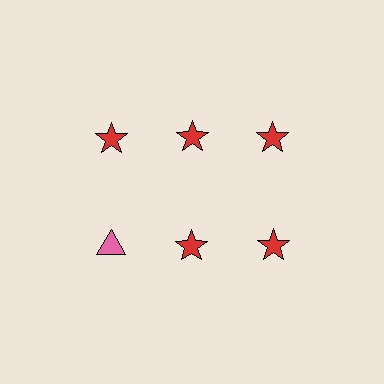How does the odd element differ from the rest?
It differs in both color (pink instead of red) and shape (triangle instead of star).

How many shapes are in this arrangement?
There are 6 shapes arranged in a grid pattern.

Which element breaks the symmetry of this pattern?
The pink triangle in the second row, leftmost column breaks the symmetry. All other shapes are red stars.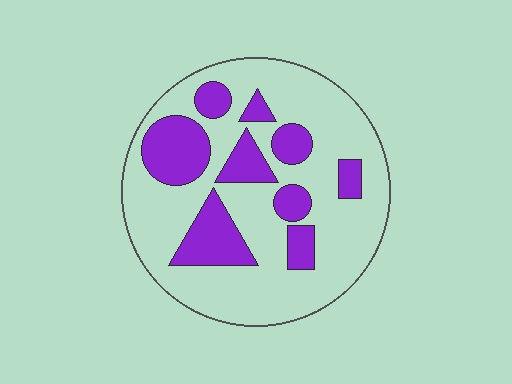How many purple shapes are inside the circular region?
9.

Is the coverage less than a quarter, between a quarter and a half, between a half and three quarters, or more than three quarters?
Between a quarter and a half.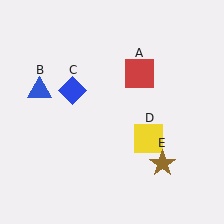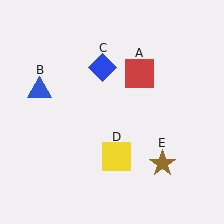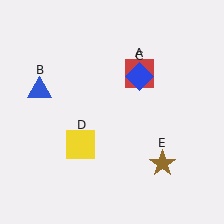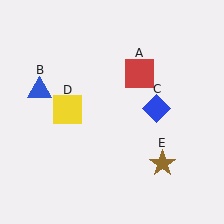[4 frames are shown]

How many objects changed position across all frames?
2 objects changed position: blue diamond (object C), yellow square (object D).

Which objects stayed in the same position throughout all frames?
Red square (object A) and blue triangle (object B) and brown star (object E) remained stationary.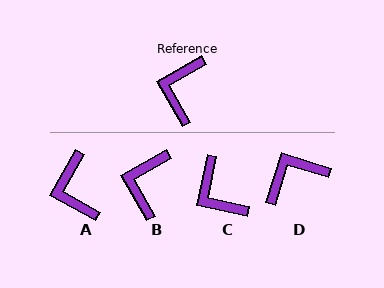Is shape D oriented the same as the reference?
No, it is off by about 47 degrees.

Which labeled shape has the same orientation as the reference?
B.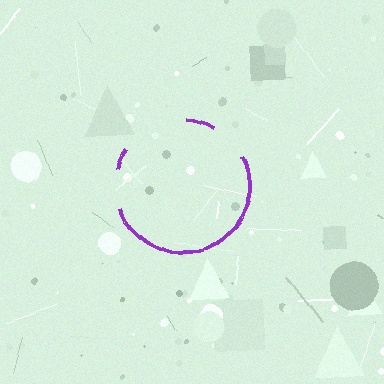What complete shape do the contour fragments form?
The contour fragments form a circle.